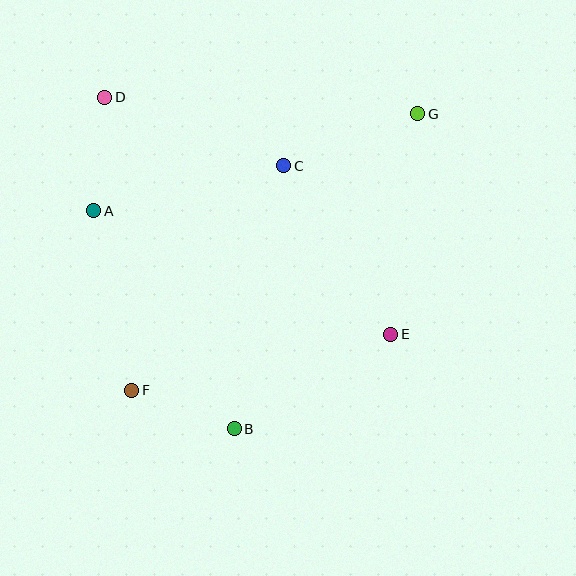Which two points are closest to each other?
Points B and F are closest to each other.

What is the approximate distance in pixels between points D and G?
The distance between D and G is approximately 314 pixels.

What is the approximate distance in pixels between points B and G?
The distance between B and G is approximately 365 pixels.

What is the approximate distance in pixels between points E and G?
The distance between E and G is approximately 222 pixels.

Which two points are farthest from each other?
Points F and G are farthest from each other.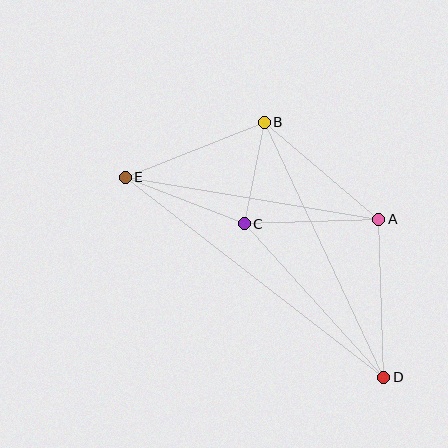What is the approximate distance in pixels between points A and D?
The distance between A and D is approximately 158 pixels.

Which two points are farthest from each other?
Points D and E are farthest from each other.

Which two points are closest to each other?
Points B and C are closest to each other.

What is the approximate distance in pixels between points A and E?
The distance between A and E is approximately 257 pixels.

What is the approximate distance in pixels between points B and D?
The distance between B and D is approximately 282 pixels.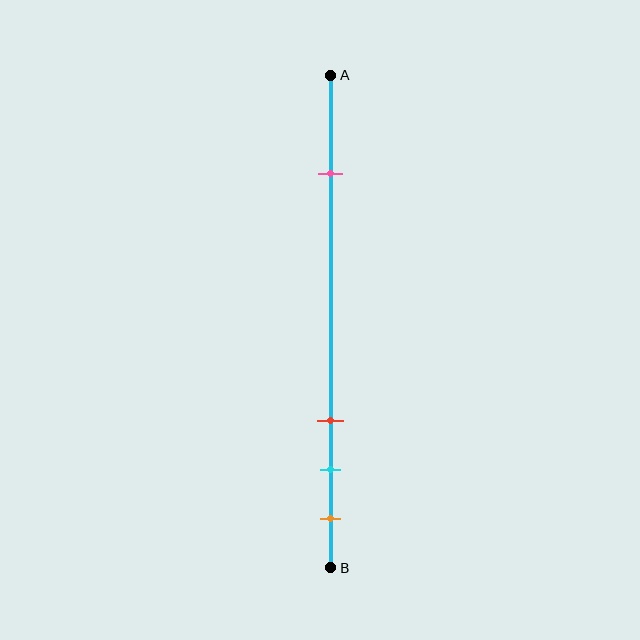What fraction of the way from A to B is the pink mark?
The pink mark is approximately 20% (0.2) of the way from A to B.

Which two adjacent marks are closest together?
The cyan and orange marks are the closest adjacent pair.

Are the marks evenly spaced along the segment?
No, the marks are not evenly spaced.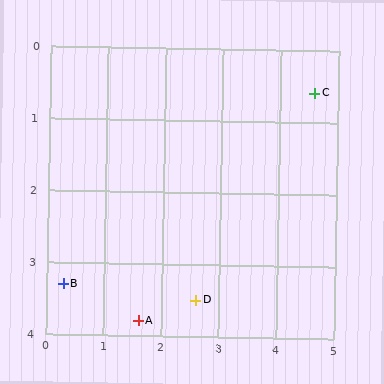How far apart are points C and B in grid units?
Points C and B are about 5.1 grid units apart.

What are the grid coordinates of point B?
Point B is at approximately (0.3, 3.3).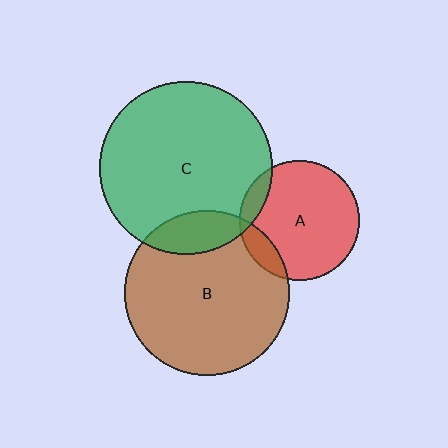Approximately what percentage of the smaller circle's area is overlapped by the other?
Approximately 15%.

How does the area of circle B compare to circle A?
Approximately 1.9 times.